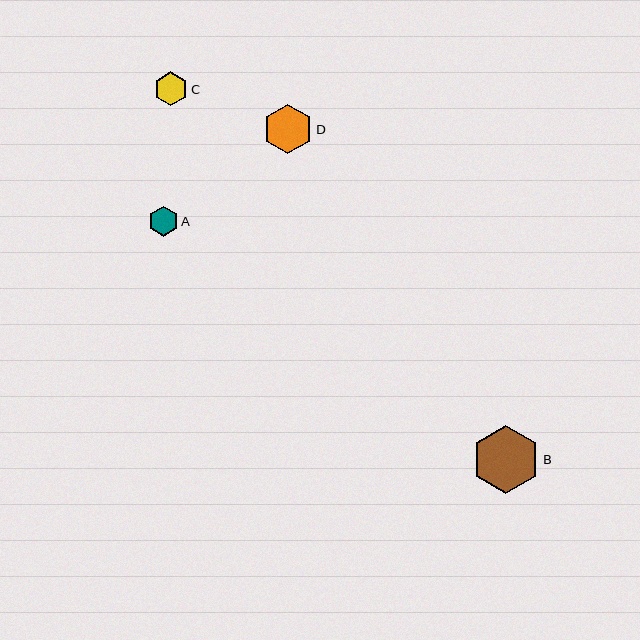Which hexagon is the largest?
Hexagon B is the largest with a size of approximately 68 pixels.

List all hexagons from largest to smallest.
From largest to smallest: B, D, C, A.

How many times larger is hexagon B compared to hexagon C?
Hexagon B is approximately 2.0 times the size of hexagon C.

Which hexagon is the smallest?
Hexagon A is the smallest with a size of approximately 30 pixels.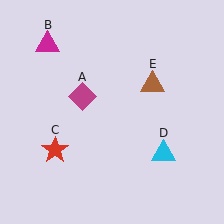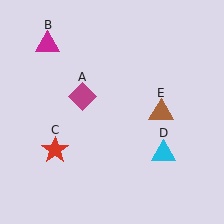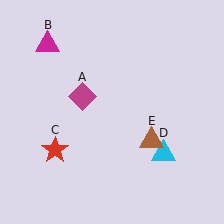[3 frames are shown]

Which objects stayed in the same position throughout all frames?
Magenta diamond (object A) and magenta triangle (object B) and red star (object C) and cyan triangle (object D) remained stationary.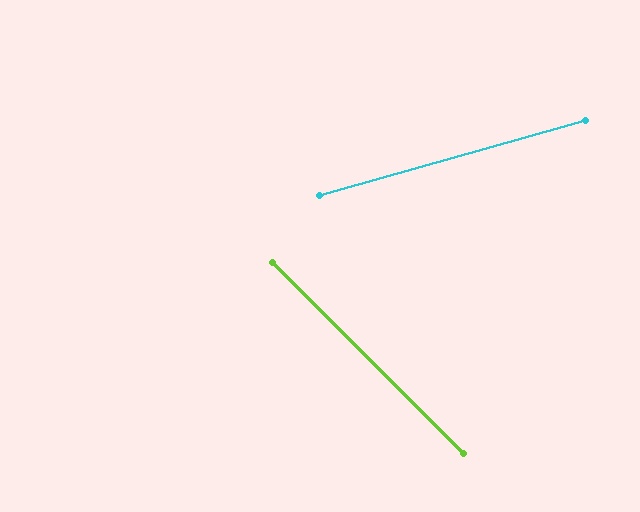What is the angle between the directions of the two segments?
Approximately 61 degrees.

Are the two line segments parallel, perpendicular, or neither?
Neither parallel nor perpendicular — they differ by about 61°.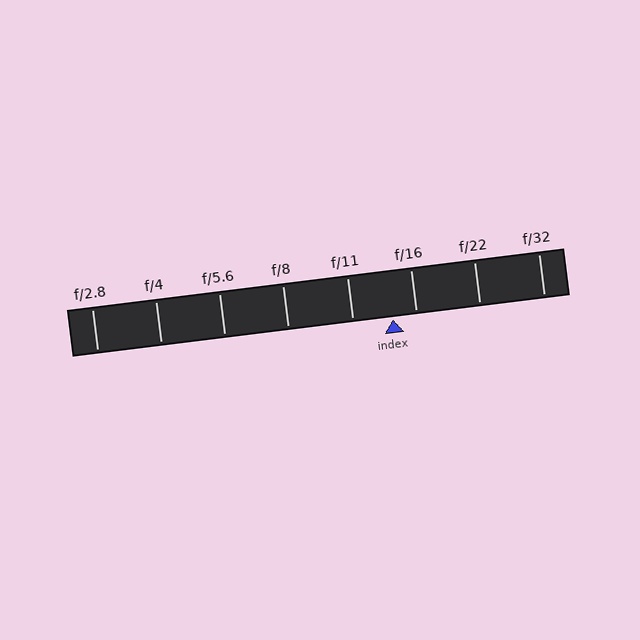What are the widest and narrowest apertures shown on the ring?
The widest aperture shown is f/2.8 and the narrowest is f/32.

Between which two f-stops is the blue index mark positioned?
The index mark is between f/11 and f/16.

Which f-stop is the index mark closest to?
The index mark is closest to f/16.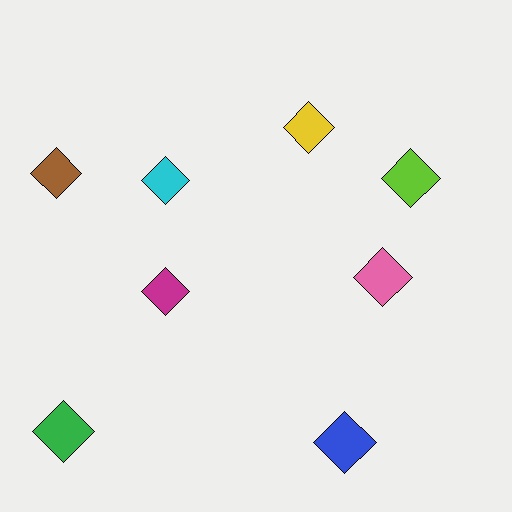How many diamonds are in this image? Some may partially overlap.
There are 8 diamonds.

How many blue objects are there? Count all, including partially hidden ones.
There is 1 blue object.